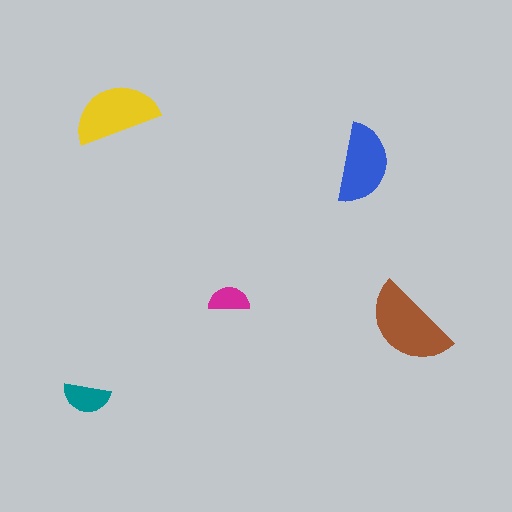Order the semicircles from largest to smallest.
the brown one, the yellow one, the blue one, the teal one, the magenta one.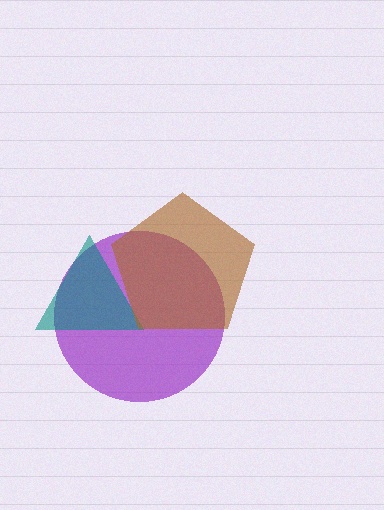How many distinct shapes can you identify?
There are 3 distinct shapes: a purple circle, a teal triangle, a brown pentagon.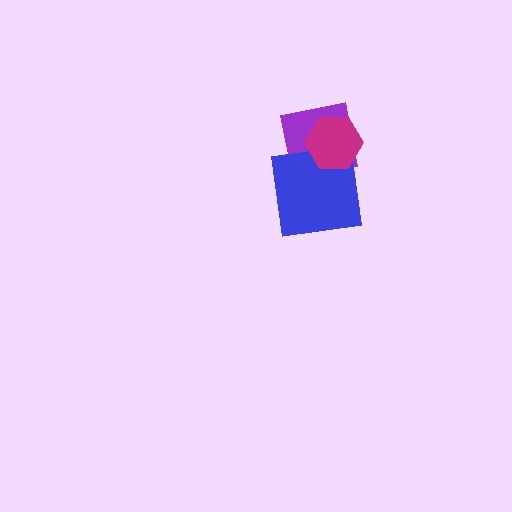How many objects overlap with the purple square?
2 objects overlap with the purple square.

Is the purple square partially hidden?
Yes, it is partially covered by another shape.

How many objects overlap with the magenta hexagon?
2 objects overlap with the magenta hexagon.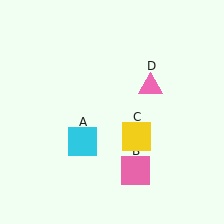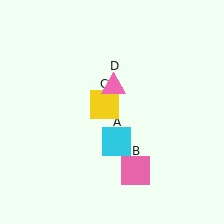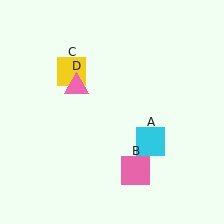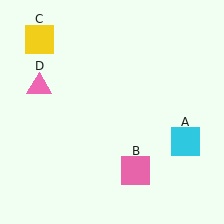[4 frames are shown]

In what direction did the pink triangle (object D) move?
The pink triangle (object D) moved left.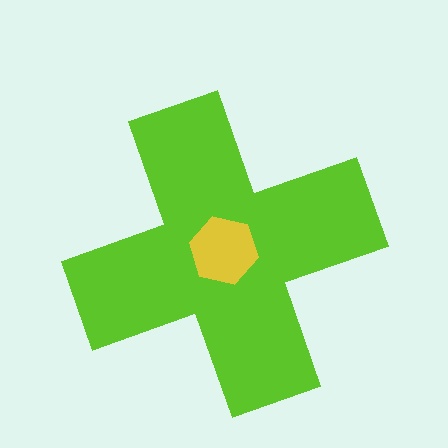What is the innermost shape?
The yellow hexagon.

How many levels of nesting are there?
2.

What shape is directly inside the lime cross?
The yellow hexagon.